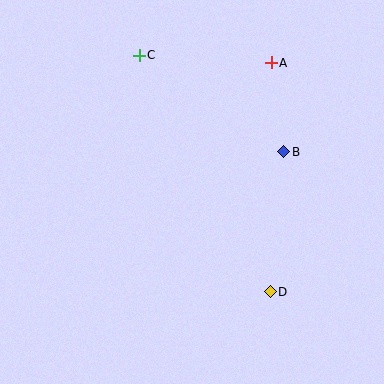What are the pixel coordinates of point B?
Point B is at (284, 152).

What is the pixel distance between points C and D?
The distance between C and D is 270 pixels.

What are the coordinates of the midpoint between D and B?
The midpoint between D and B is at (277, 222).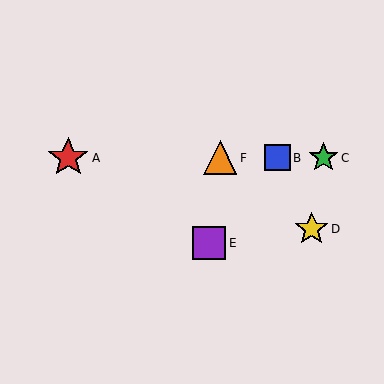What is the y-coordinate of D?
Object D is at y≈229.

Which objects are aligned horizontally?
Objects A, B, C, F are aligned horizontally.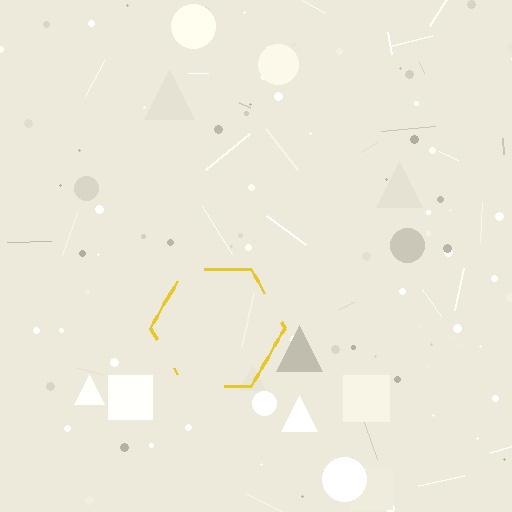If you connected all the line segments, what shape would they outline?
They would outline a hexagon.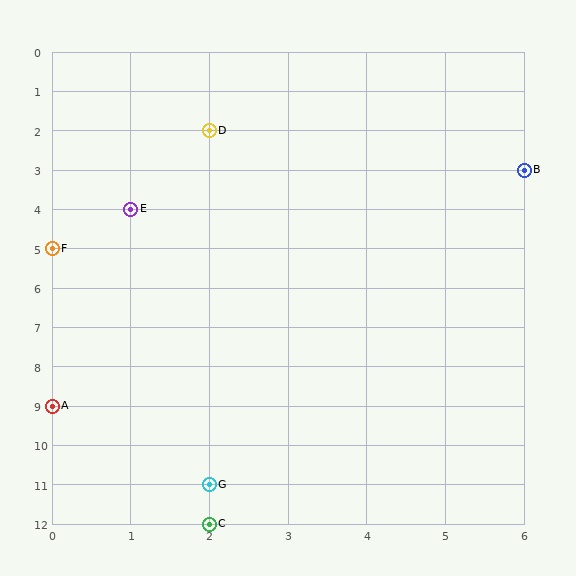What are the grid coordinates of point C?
Point C is at grid coordinates (2, 12).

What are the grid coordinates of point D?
Point D is at grid coordinates (2, 2).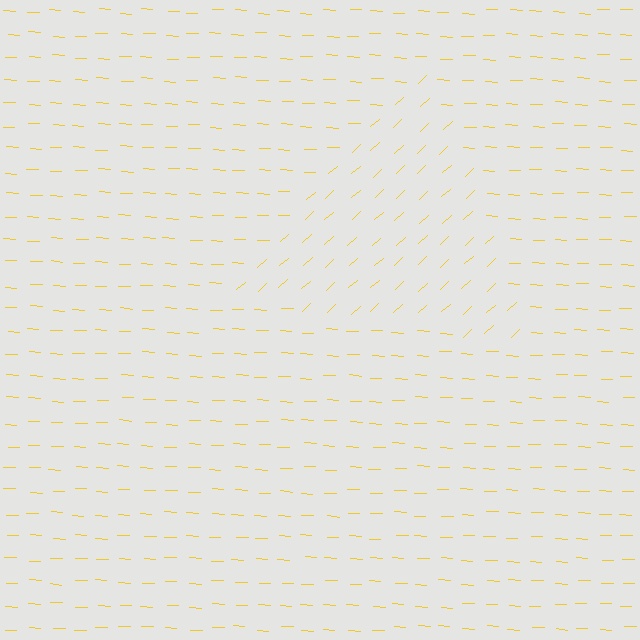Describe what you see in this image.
The image is filled with small yellow line segments. A triangle region in the image has lines oriented differently from the surrounding lines, creating a visible texture boundary.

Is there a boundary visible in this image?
Yes, there is a texture boundary formed by a change in line orientation.